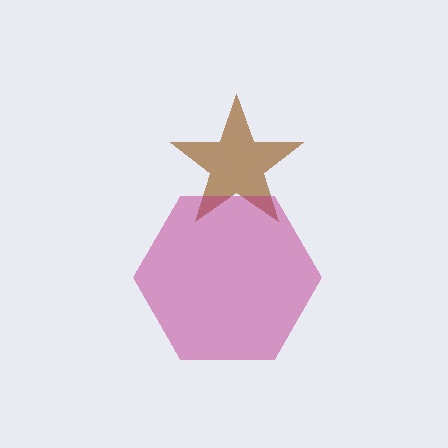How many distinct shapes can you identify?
There are 2 distinct shapes: a brown star, a magenta hexagon.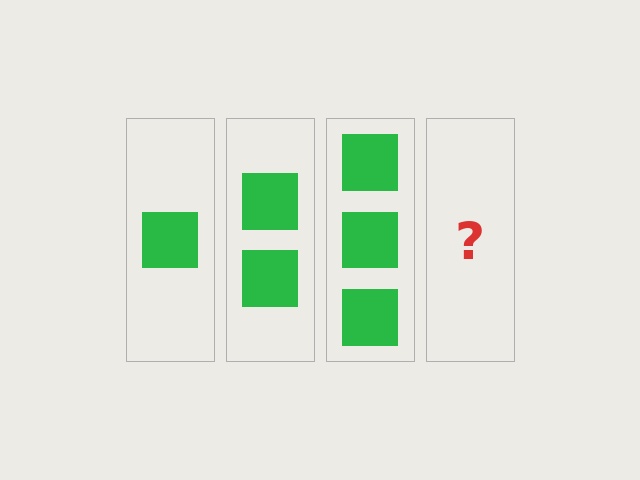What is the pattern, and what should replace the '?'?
The pattern is that each step adds one more square. The '?' should be 4 squares.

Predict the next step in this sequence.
The next step is 4 squares.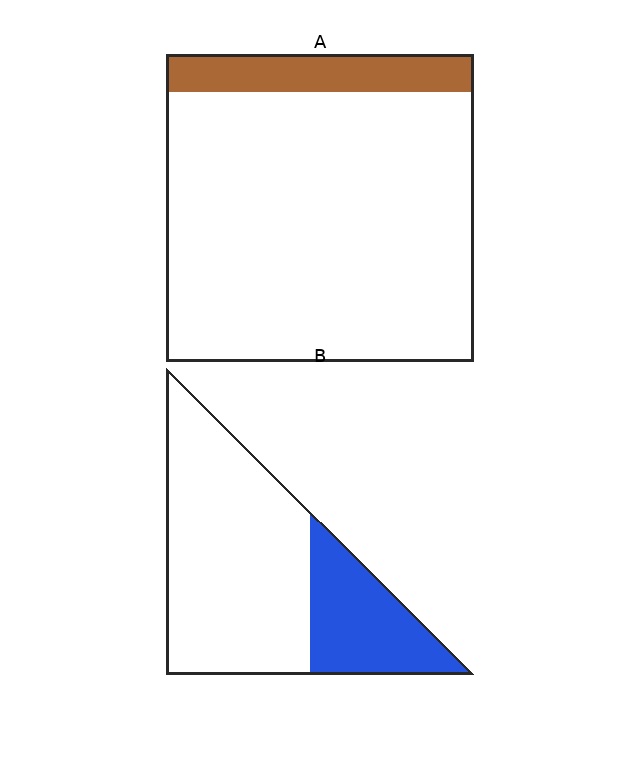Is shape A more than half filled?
No.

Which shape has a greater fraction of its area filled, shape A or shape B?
Shape B.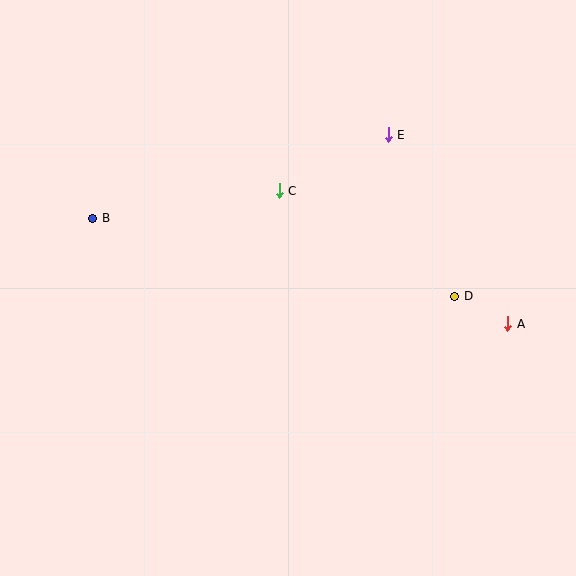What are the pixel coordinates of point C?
Point C is at (279, 191).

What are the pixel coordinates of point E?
Point E is at (388, 135).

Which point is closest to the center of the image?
Point C at (279, 191) is closest to the center.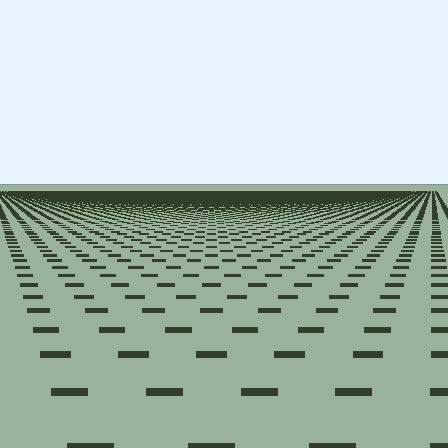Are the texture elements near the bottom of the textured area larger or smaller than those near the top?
Larger. Near the bottom, elements are closer to the viewer and appear at a bigger on-screen size.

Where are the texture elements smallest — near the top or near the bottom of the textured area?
Near the top.